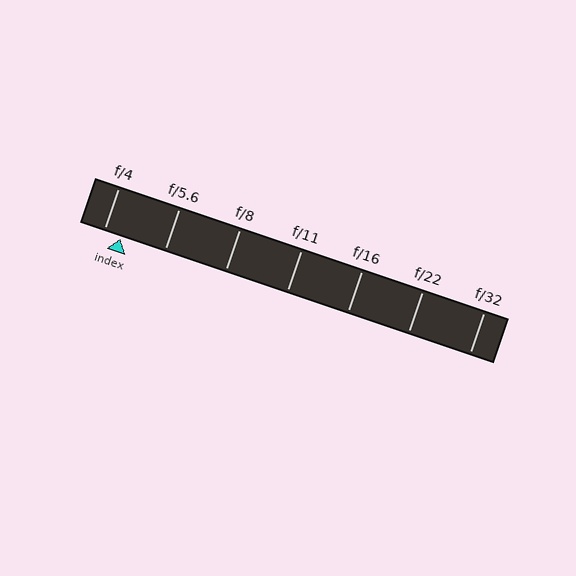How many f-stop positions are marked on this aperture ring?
There are 7 f-stop positions marked.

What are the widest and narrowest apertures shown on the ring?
The widest aperture shown is f/4 and the narrowest is f/32.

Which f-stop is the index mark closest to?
The index mark is closest to f/4.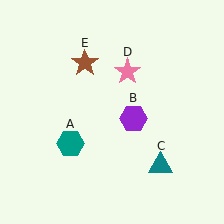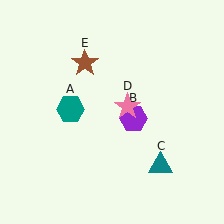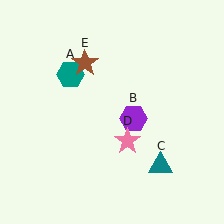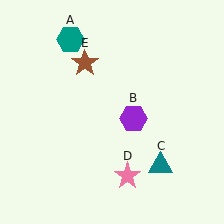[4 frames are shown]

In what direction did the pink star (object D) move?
The pink star (object D) moved down.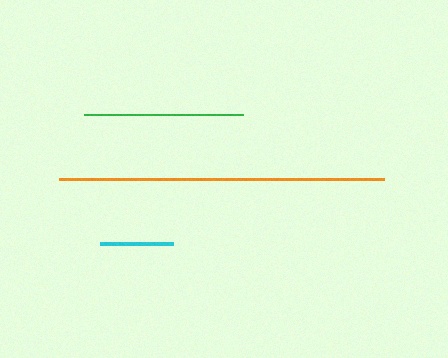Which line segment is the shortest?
The cyan line is the shortest at approximately 73 pixels.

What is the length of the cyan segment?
The cyan segment is approximately 73 pixels long.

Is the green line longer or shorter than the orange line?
The orange line is longer than the green line.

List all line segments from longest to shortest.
From longest to shortest: orange, green, cyan.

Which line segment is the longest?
The orange line is the longest at approximately 325 pixels.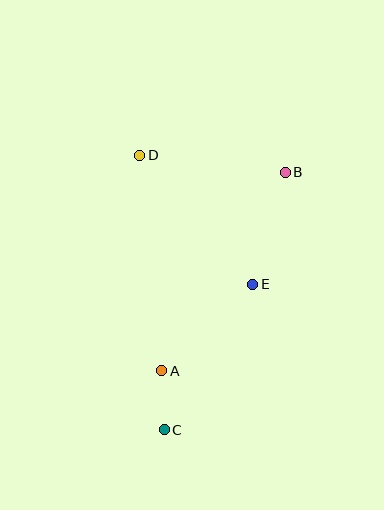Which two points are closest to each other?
Points A and C are closest to each other.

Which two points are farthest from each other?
Points B and C are farthest from each other.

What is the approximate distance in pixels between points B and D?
The distance between B and D is approximately 146 pixels.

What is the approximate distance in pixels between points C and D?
The distance between C and D is approximately 275 pixels.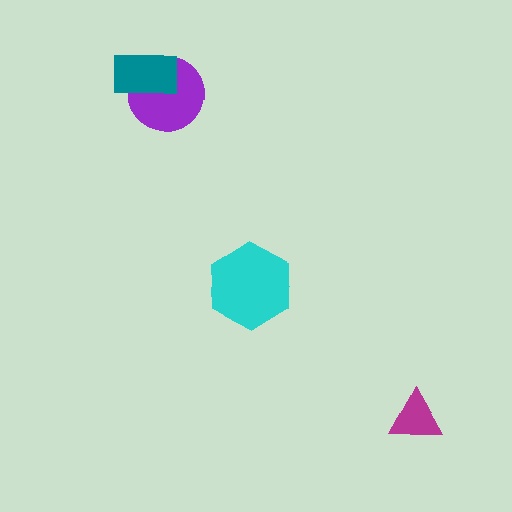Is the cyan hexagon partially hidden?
No, no other shape covers it.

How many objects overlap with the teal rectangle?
1 object overlaps with the teal rectangle.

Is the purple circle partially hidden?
Yes, it is partially covered by another shape.